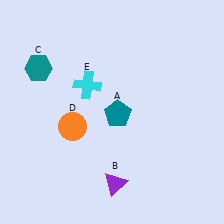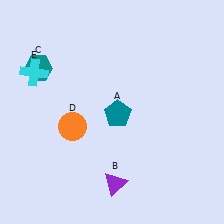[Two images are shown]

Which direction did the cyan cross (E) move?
The cyan cross (E) moved left.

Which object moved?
The cyan cross (E) moved left.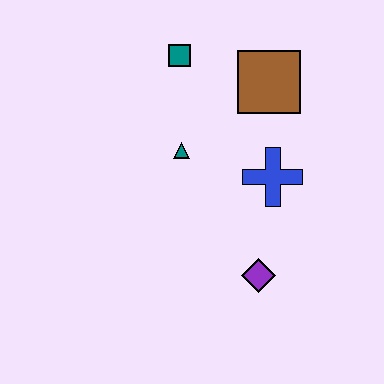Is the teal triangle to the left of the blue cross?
Yes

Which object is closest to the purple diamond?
The blue cross is closest to the purple diamond.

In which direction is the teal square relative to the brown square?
The teal square is to the left of the brown square.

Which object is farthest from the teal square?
The purple diamond is farthest from the teal square.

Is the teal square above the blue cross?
Yes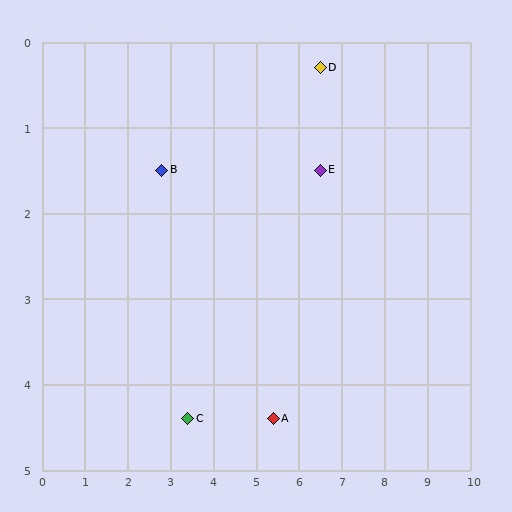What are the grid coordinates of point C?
Point C is at approximately (3.4, 4.4).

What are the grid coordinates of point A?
Point A is at approximately (5.4, 4.4).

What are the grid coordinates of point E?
Point E is at approximately (6.5, 1.5).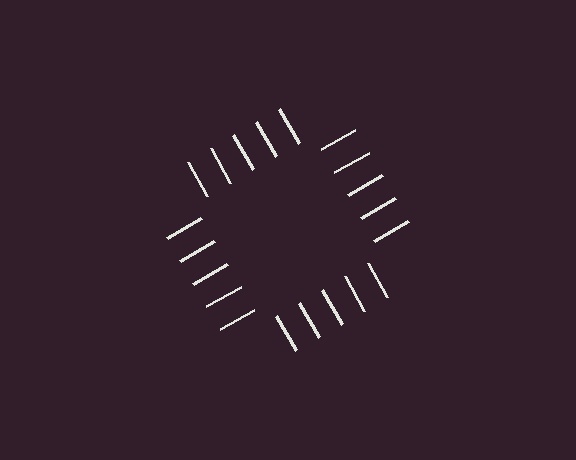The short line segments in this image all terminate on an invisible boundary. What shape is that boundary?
An illusory square — the line segments terminate on its edges but no continuous stroke is drawn.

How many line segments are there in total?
20 — 5 along each of the 4 edges.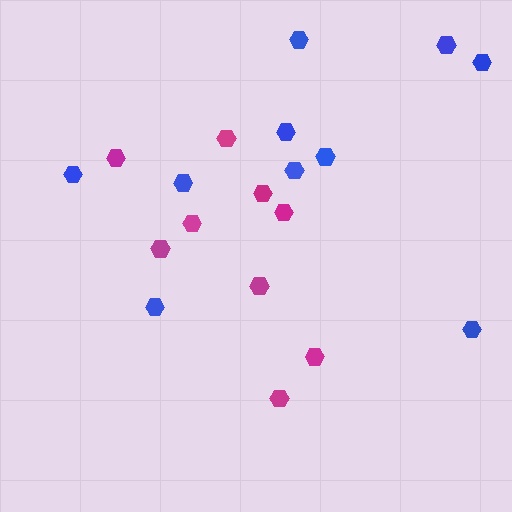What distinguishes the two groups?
There are 2 groups: one group of magenta hexagons (9) and one group of blue hexagons (10).